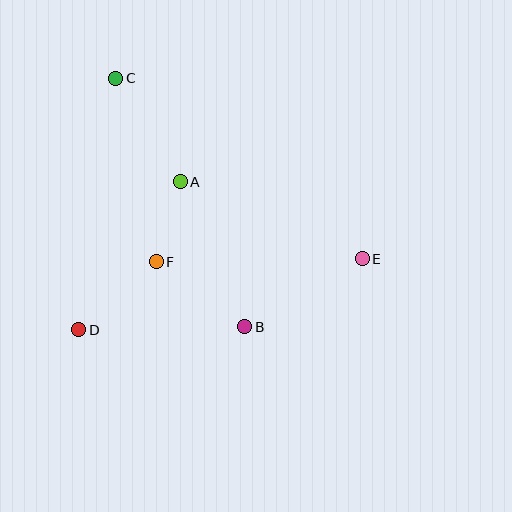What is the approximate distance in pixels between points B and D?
The distance between B and D is approximately 166 pixels.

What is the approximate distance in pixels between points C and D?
The distance between C and D is approximately 254 pixels.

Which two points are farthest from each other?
Points C and E are farthest from each other.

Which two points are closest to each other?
Points A and F are closest to each other.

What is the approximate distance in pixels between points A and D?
The distance between A and D is approximately 180 pixels.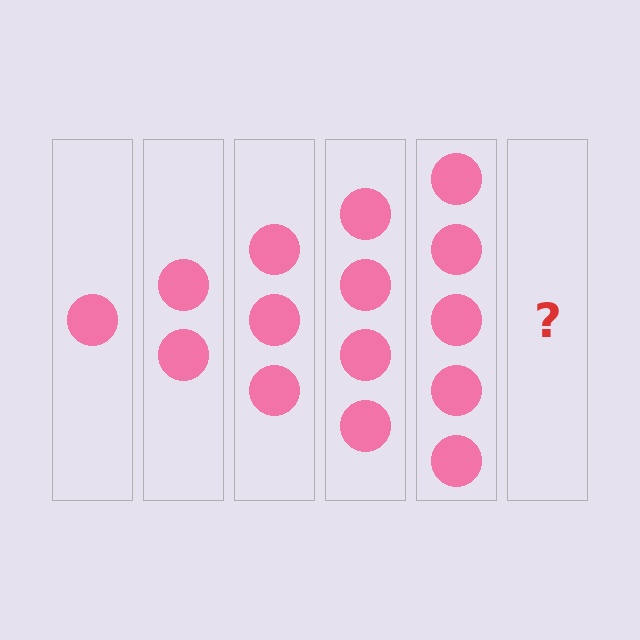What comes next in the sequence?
The next element should be 6 circles.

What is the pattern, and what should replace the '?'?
The pattern is that each step adds one more circle. The '?' should be 6 circles.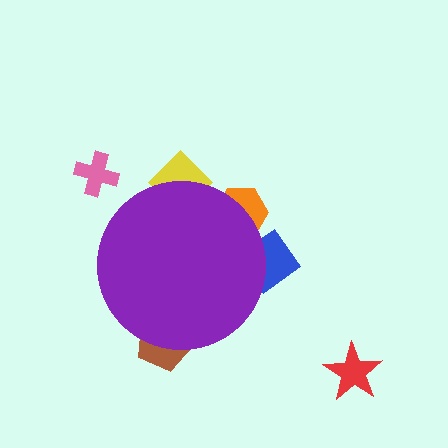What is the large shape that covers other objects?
A purple circle.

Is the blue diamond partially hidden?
Yes, the blue diamond is partially hidden behind the purple circle.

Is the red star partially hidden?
No, the red star is fully visible.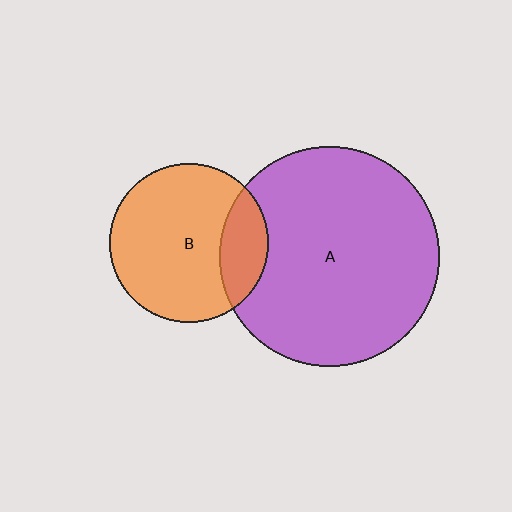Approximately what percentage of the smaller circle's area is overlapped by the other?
Approximately 20%.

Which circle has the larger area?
Circle A (purple).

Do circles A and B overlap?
Yes.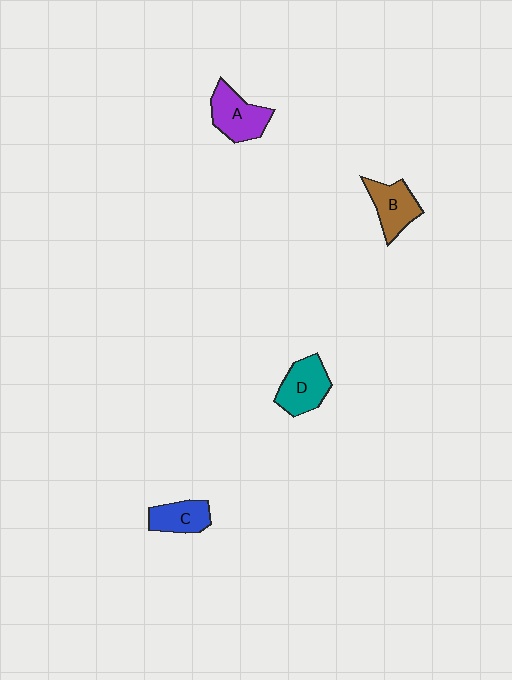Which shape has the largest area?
Shape A (purple).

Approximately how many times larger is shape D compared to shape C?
Approximately 1.3 times.